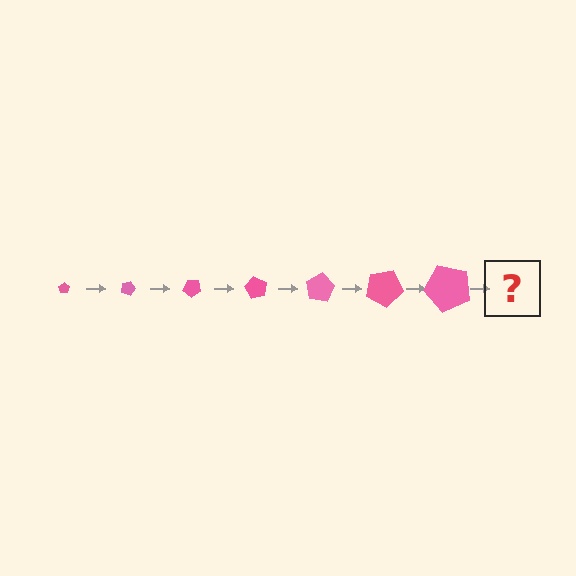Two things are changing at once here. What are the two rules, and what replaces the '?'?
The two rules are that the pentagon grows larger each step and it rotates 20 degrees each step. The '?' should be a pentagon, larger than the previous one and rotated 140 degrees from the start.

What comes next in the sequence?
The next element should be a pentagon, larger than the previous one and rotated 140 degrees from the start.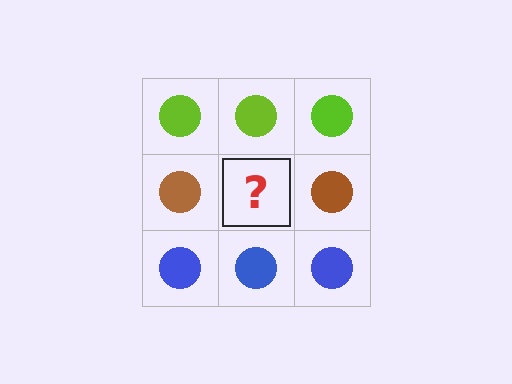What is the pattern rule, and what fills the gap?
The rule is that each row has a consistent color. The gap should be filled with a brown circle.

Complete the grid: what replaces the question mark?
The question mark should be replaced with a brown circle.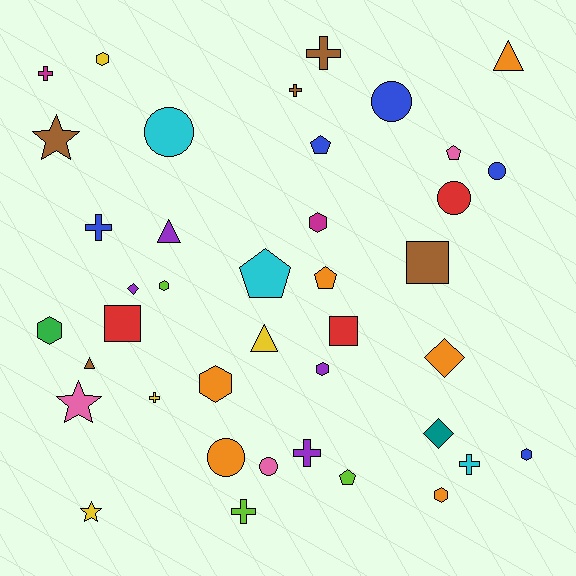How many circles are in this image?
There are 6 circles.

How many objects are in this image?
There are 40 objects.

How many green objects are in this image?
There is 1 green object.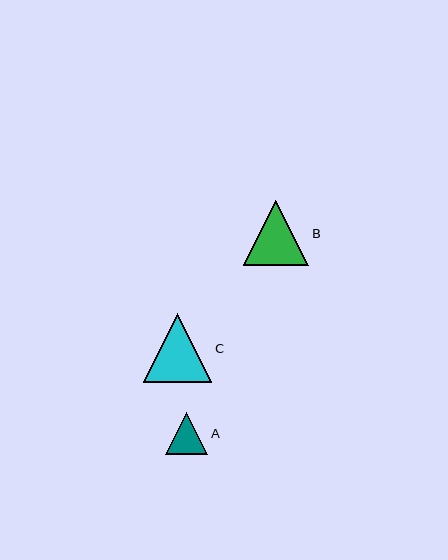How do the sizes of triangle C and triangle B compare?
Triangle C and triangle B are approximately the same size.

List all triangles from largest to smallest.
From largest to smallest: C, B, A.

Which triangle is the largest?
Triangle C is the largest with a size of approximately 69 pixels.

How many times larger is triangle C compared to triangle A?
Triangle C is approximately 1.6 times the size of triangle A.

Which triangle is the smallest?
Triangle A is the smallest with a size of approximately 42 pixels.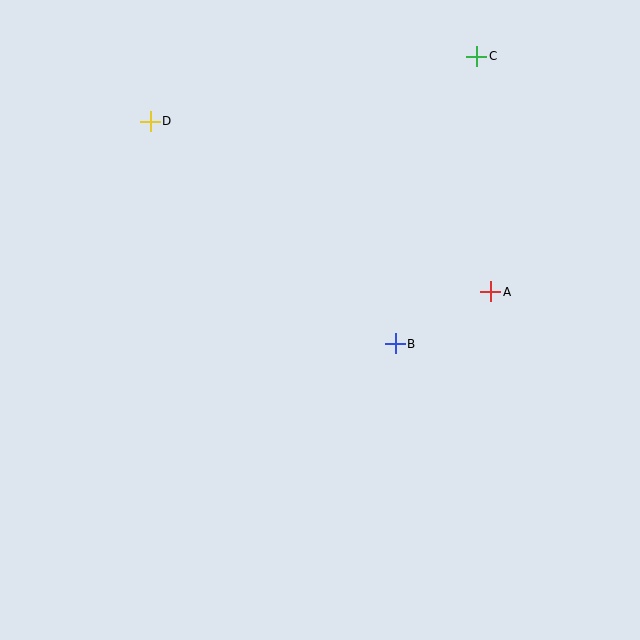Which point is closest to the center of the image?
Point B at (395, 344) is closest to the center.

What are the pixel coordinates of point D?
Point D is at (150, 121).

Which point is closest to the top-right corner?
Point C is closest to the top-right corner.